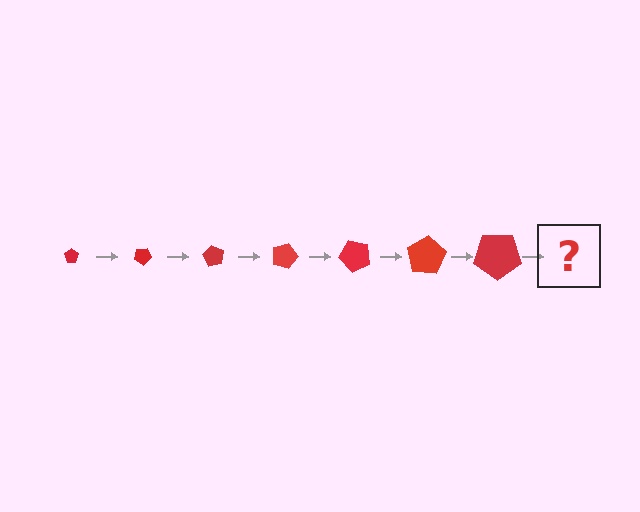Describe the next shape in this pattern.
It should be a pentagon, larger than the previous one and rotated 210 degrees from the start.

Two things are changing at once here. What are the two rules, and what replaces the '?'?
The two rules are that the pentagon grows larger each step and it rotates 30 degrees each step. The '?' should be a pentagon, larger than the previous one and rotated 210 degrees from the start.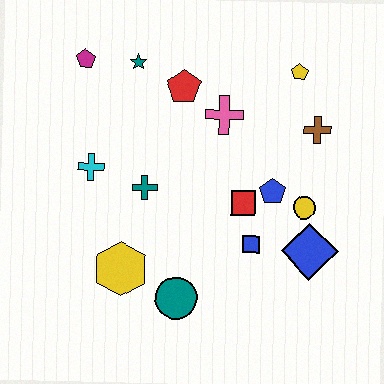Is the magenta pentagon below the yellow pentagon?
No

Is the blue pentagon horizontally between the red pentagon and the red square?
No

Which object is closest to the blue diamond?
The yellow circle is closest to the blue diamond.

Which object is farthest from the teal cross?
The yellow pentagon is farthest from the teal cross.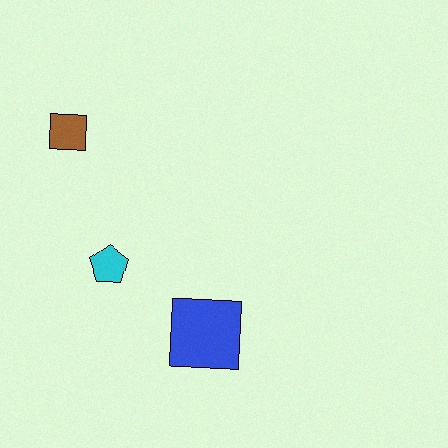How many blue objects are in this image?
There is 1 blue object.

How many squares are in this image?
There are 2 squares.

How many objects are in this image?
There are 3 objects.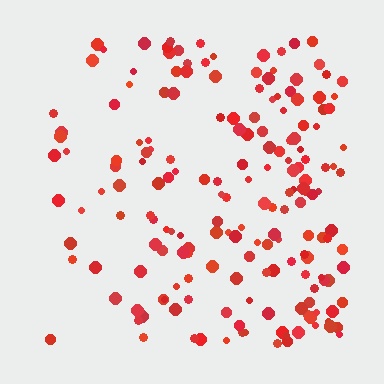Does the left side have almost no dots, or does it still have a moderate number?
Still a moderate number, just noticeably fewer than the right.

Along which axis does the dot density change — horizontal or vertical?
Horizontal.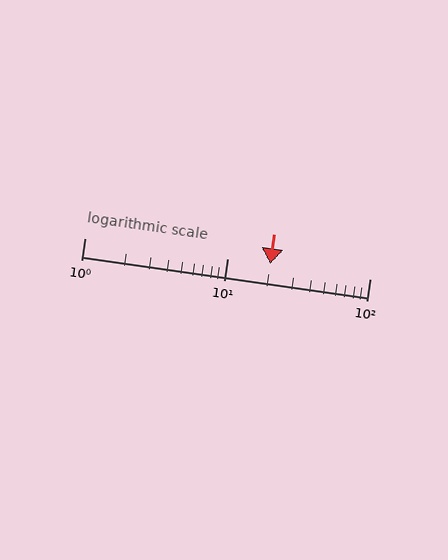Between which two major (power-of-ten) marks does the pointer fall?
The pointer is between 10 and 100.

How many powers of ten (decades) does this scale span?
The scale spans 2 decades, from 1 to 100.